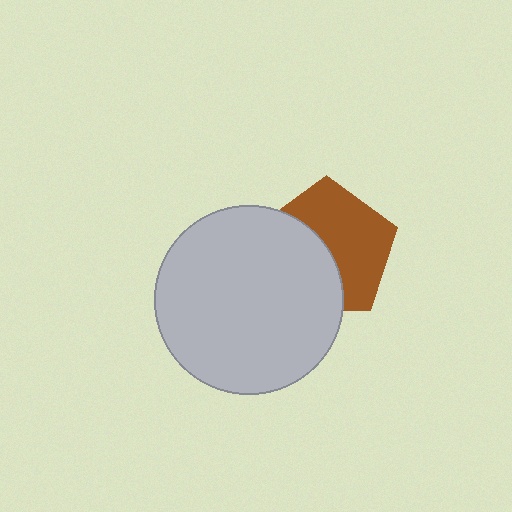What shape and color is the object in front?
The object in front is a light gray circle.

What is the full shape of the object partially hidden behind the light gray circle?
The partially hidden object is a brown pentagon.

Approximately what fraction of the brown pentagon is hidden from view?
Roughly 45% of the brown pentagon is hidden behind the light gray circle.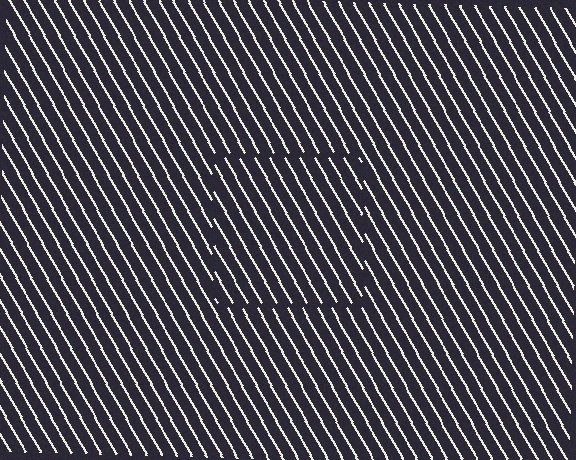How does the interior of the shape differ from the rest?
The interior of the shape contains the same grating, shifted by half a period — the contour is defined by the phase discontinuity where line-ends from the inner and outer gratings abut.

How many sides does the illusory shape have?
4 sides — the line-ends trace a square.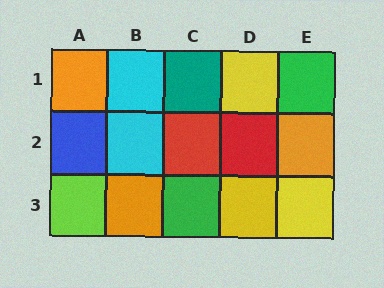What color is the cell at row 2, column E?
Orange.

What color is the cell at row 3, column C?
Green.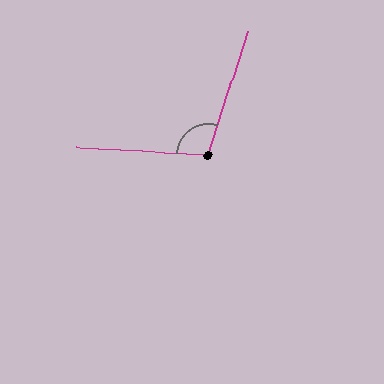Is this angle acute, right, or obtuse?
It is obtuse.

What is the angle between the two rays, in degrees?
Approximately 105 degrees.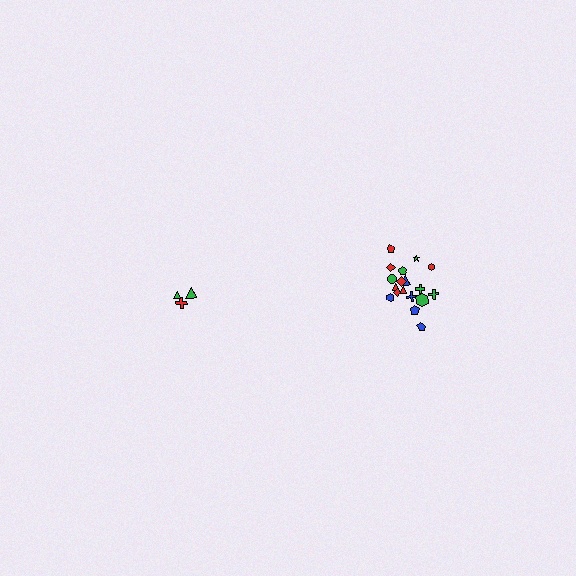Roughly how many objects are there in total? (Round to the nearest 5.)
Roughly 20 objects in total.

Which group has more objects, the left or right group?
The right group.